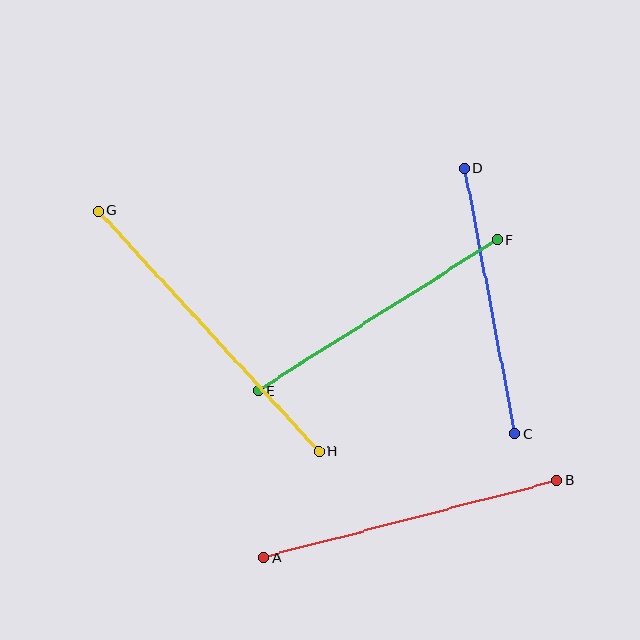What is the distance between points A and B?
The distance is approximately 303 pixels.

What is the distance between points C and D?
The distance is approximately 270 pixels.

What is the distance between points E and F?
The distance is approximately 283 pixels.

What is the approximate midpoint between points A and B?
The midpoint is at approximately (410, 519) pixels.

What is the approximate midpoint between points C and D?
The midpoint is at approximately (490, 301) pixels.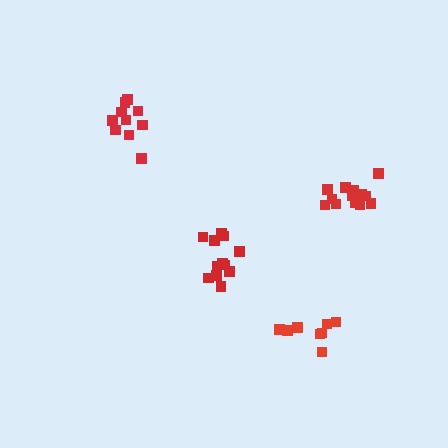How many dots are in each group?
Group 1: 12 dots, Group 2: 13 dots, Group 3: 8 dots, Group 4: 11 dots (44 total).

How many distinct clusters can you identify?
There are 4 distinct clusters.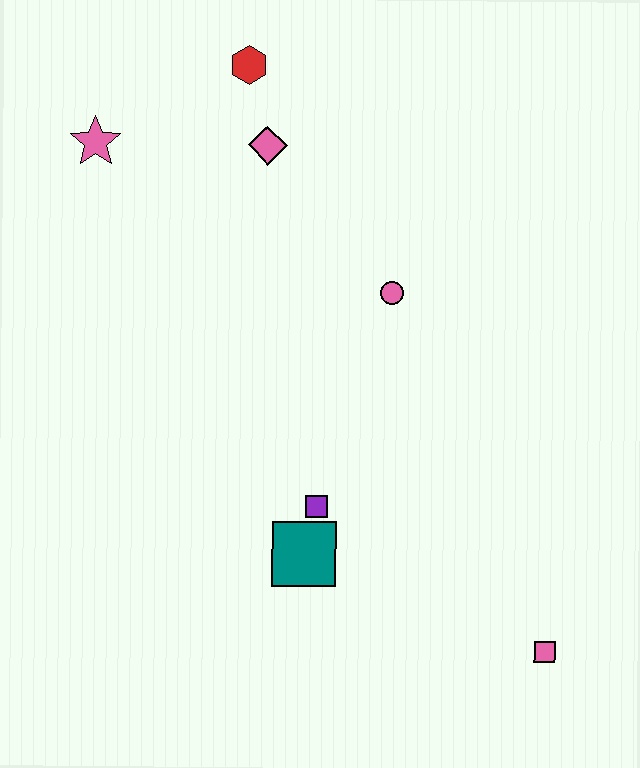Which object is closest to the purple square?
The teal square is closest to the purple square.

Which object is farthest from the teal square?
The red hexagon is farthest from the teal square.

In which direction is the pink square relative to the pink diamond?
The pink square is below the pink diamond.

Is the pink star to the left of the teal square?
Yes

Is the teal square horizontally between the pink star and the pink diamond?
No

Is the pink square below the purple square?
Yes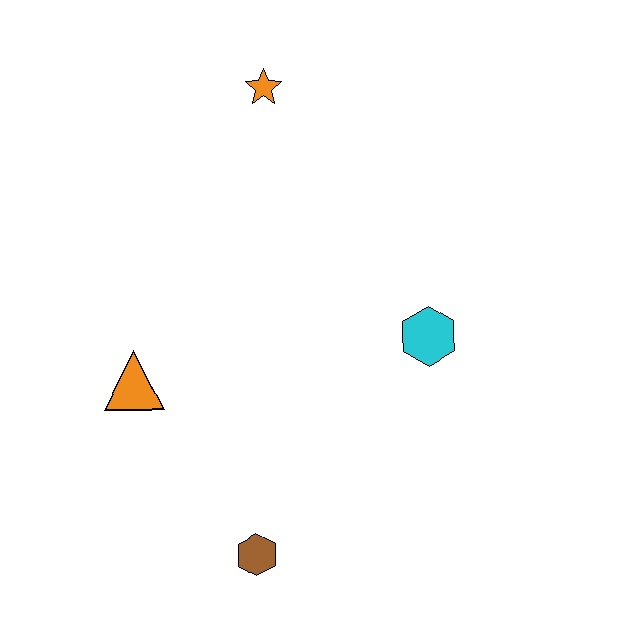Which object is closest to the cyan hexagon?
The brown hexagon is closest to the cyan hexagon.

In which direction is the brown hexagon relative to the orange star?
The brown hexagon is below the orange star.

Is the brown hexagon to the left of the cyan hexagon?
Yes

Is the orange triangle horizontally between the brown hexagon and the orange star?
No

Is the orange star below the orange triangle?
No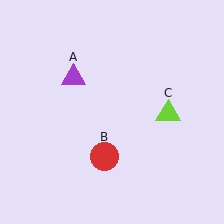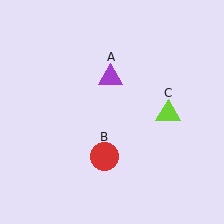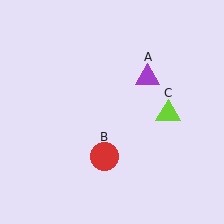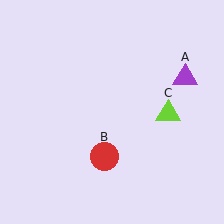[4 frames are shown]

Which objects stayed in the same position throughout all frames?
Red circle (object B) and lime triangle (object C) remained stationary.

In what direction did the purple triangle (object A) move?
The purple triangle (object A) moved right.